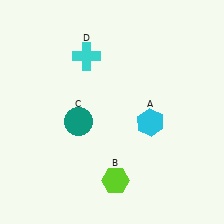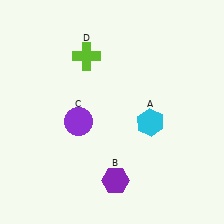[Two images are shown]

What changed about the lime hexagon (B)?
In Image 1, B is lime. In Image 2, it changed to purple.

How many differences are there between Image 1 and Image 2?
There are 3 differences between the two images.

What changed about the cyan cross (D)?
In Image 1, D is cyan. In Image 2, it changed to lime.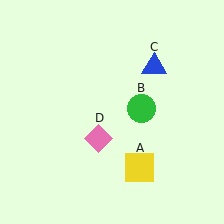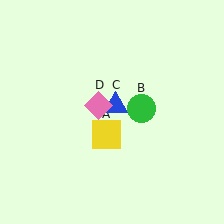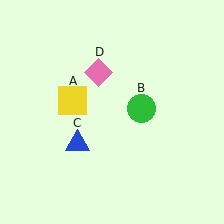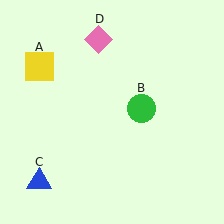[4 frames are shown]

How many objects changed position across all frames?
3 objects changed position: yellow square (object A), blue triangle (object C), pink diamond (object D).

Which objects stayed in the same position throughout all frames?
Green circle (object B) remained stationary.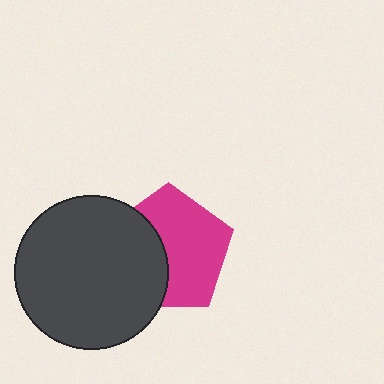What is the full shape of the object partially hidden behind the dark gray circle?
The partially hidden object is a magenta pentagon.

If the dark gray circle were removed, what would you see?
You would see the complete magenta pentagon.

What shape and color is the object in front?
The object in front is a dark gray circle.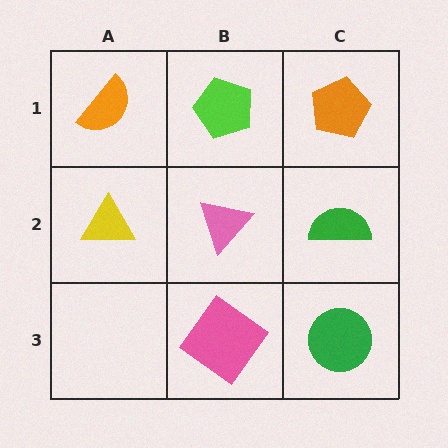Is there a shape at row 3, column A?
No, that cell is empty.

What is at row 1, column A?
An orange semicircle.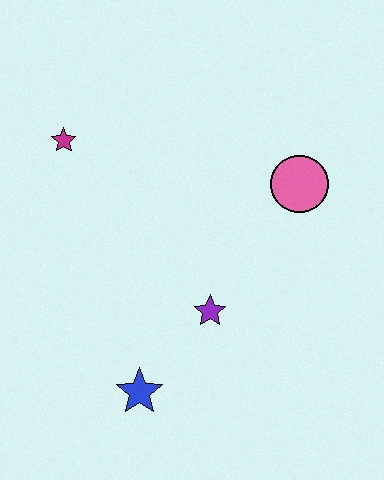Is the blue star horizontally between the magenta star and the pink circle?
Yes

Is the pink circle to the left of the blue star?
No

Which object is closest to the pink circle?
The purple star is closest to the pink circle.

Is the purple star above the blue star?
Yes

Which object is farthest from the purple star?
The magenta star is farthest from the purple star.